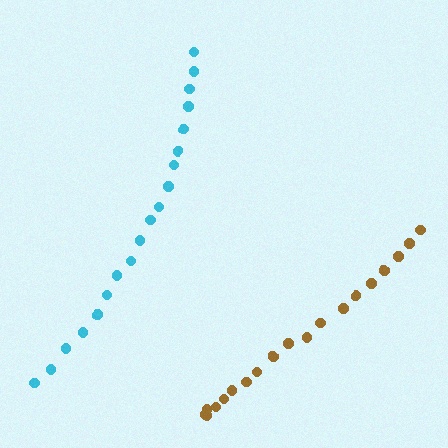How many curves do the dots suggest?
There are 2 distinct paths.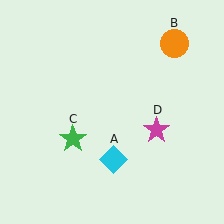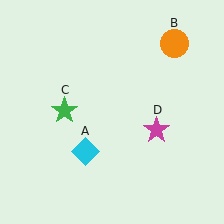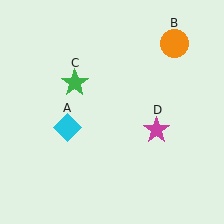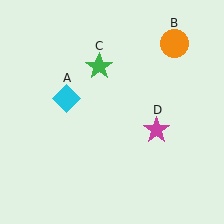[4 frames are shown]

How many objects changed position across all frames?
2 objects changed position: cyan diamond (object A), green star (object C).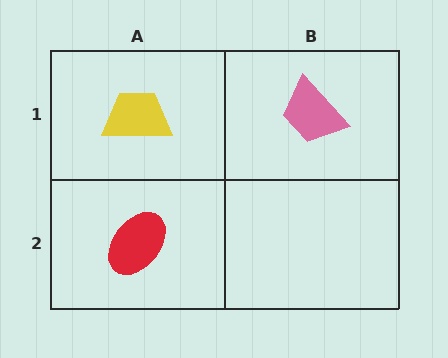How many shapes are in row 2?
1 shape.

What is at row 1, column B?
A pink trapezoid.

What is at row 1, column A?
A yellow trapezoid.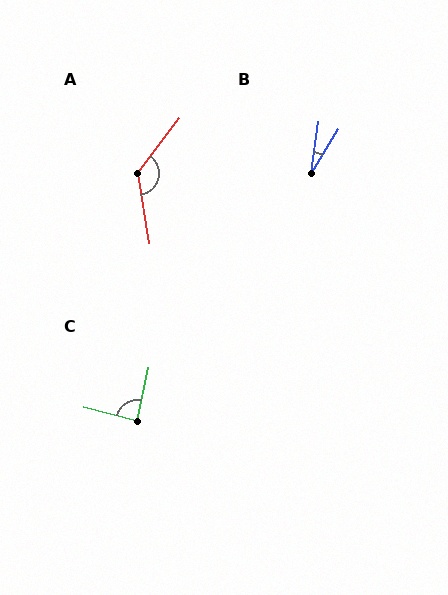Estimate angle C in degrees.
Approximately 87 degrees.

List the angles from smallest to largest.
B (24°), C (87°), A (134°).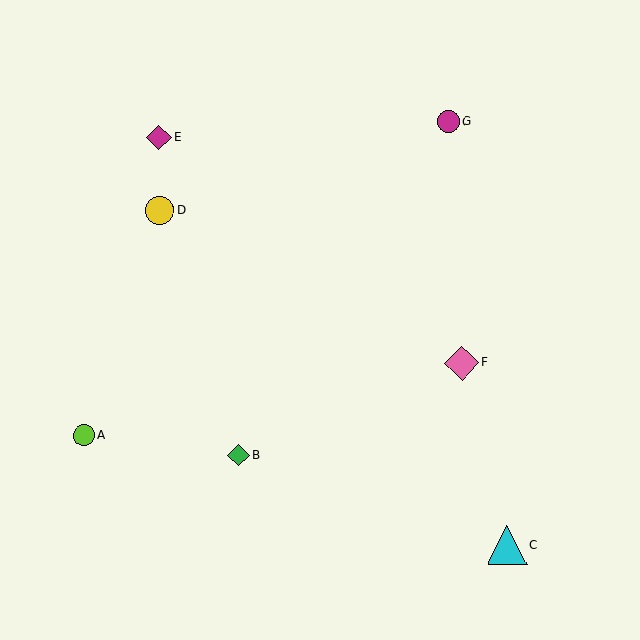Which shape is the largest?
The cyan triangle (labeled C) is the largest.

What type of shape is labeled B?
Shape B is a green diamond.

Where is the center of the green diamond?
The center of the green diamond is at (239, 455).